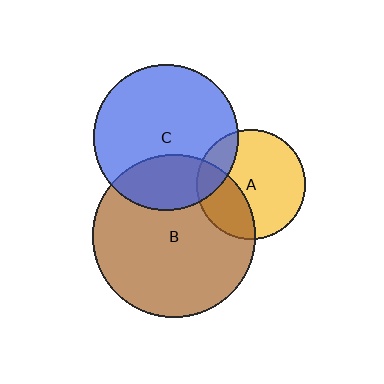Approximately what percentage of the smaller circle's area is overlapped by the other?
Approximately 20%.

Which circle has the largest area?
Circle B (brown).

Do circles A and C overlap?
Yes.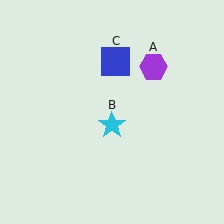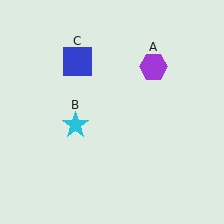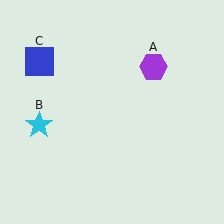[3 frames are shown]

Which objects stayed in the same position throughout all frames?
Purple hexagon (object A) remained stationary.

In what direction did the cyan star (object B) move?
The cyan star (object B) moved left.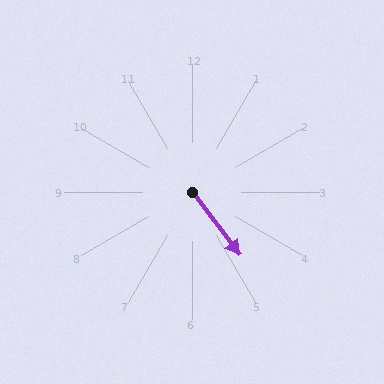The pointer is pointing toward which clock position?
Roughly 5 o'clock.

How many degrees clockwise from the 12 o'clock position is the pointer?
Approximately 143 degrees.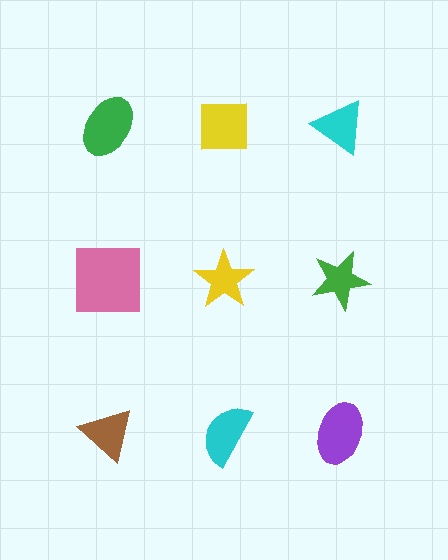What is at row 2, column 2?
A yellow star.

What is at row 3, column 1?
A brown triangle.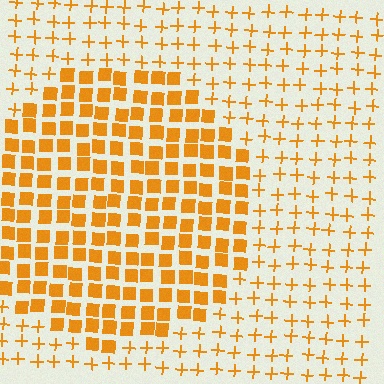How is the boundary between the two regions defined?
The boundary is defined by a change in element shape: squares inside vs. plus signs outside. All elements share the same color and spacing.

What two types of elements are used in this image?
The image uses squares inside the circle region and plus signs outside it.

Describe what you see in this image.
The image is filled with small orange elements arranged in a uniform grid. A circle-shaped region contains squares, while the surrounding area contains plus signs. The boundary is defined purely by the change in element shape.